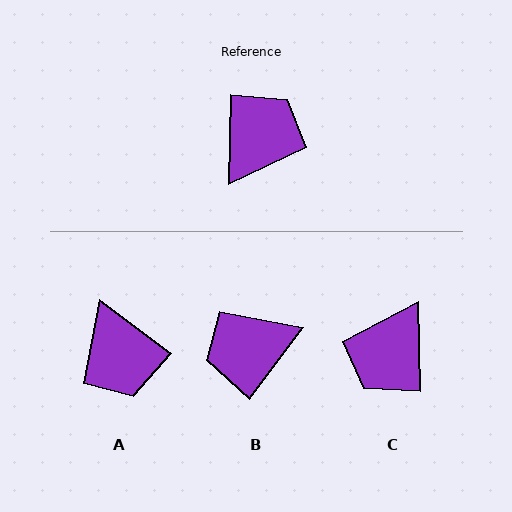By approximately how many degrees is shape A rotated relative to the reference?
Approximately 126 degrees clockwise.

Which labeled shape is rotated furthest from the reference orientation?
C, about 178 degrees away.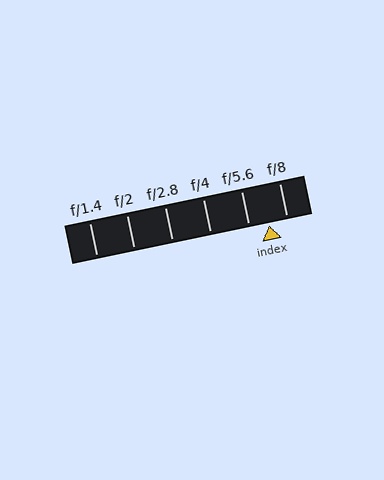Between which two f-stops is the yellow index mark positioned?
The index mark is between f/5.6 and f/8.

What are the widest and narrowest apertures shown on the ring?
The widest aperture shown is f/1.4 and the narrowest is f/8.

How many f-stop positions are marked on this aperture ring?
There are 6 f-stop positions marked.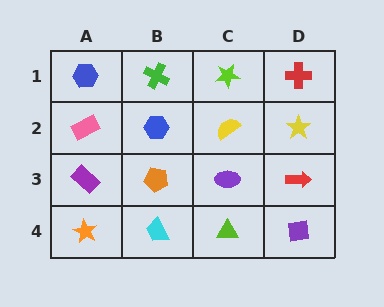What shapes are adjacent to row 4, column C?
A purple ellipse (row 3, column C), a cyan trapezoid (row 4, column B), a purple square (row 4, column D).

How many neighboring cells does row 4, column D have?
2.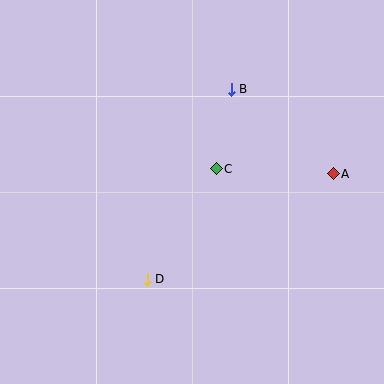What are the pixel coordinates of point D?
Point D is at (147, 279).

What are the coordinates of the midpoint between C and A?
The midpoint between C and A is at (275, 171).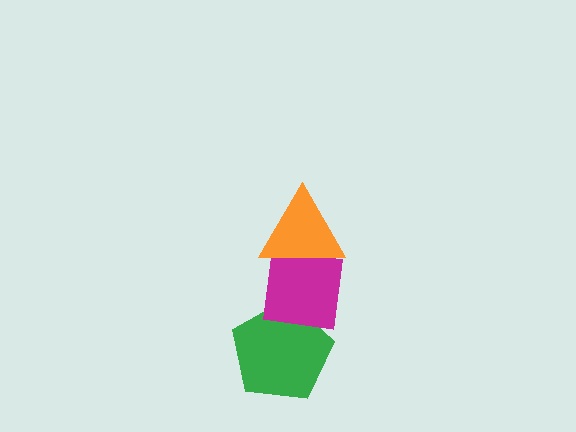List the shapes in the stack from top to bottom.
From top to bottom: the orange triangle, the magenta square, the green pentagon.